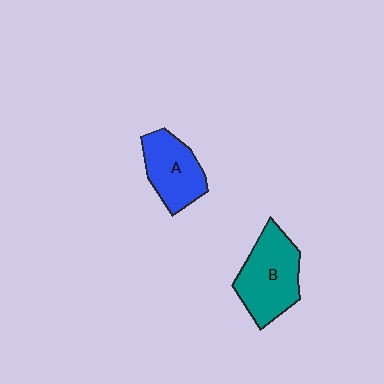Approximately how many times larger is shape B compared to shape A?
Approximately 1.3 times.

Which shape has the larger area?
Shape B (teal).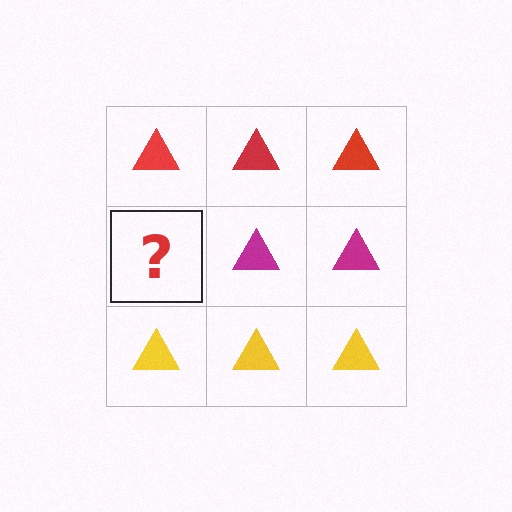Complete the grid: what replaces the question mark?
The question mark should be replaced with a magenta triangle.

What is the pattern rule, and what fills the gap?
The rule is that each row has a consistent color. The gap should be filled with a magenta triangle.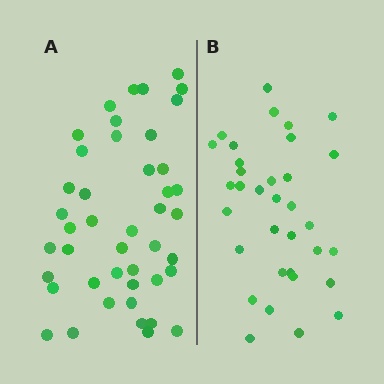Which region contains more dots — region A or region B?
Region A (the left region) has more dots.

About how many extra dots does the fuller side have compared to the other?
Region A has roughly 10 or so more dots than region B.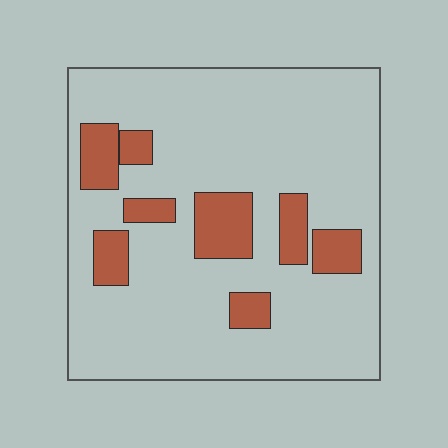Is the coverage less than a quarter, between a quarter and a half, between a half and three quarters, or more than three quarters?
Less than a quarter.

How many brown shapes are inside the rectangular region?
8.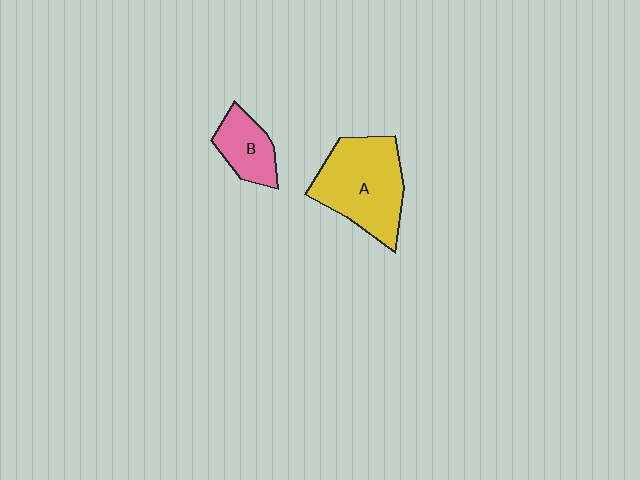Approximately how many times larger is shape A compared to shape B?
Approximately 2.1 times.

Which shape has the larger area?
Shape A (yellow).